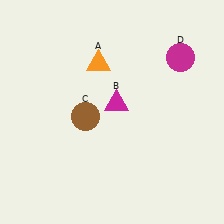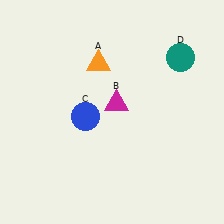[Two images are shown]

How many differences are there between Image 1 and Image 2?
There are 2 differences between the two images.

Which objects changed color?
C changed from brown to blue. D changed from magenta to teal.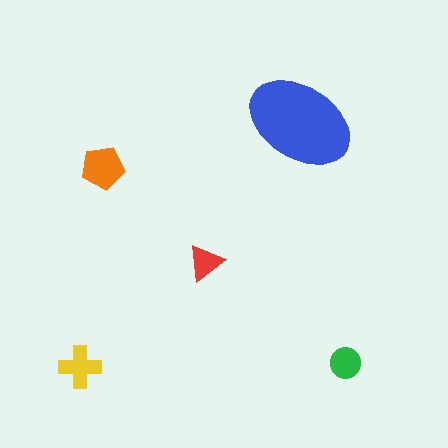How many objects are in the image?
There are 5 objects in the image.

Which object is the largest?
The blue ellipse.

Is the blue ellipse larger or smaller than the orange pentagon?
Larger.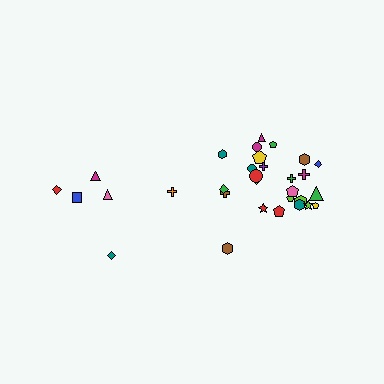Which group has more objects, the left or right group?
The right group.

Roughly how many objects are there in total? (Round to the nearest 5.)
Roughly 30 objects in total.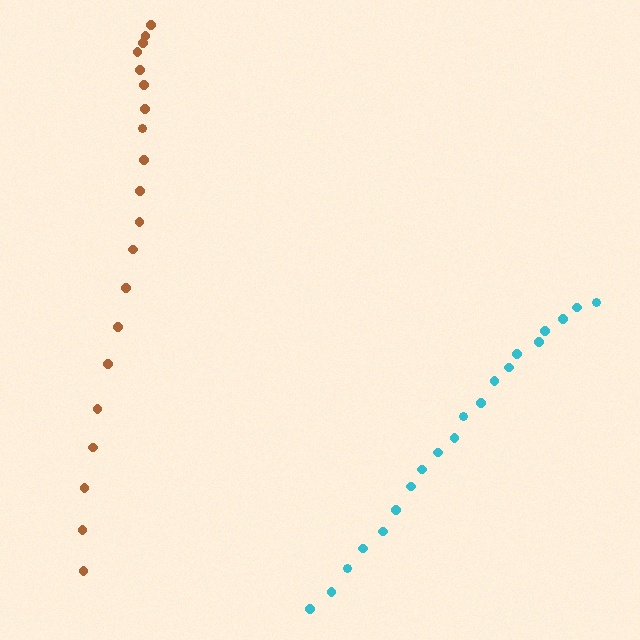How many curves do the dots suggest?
There are 2 distinct paths.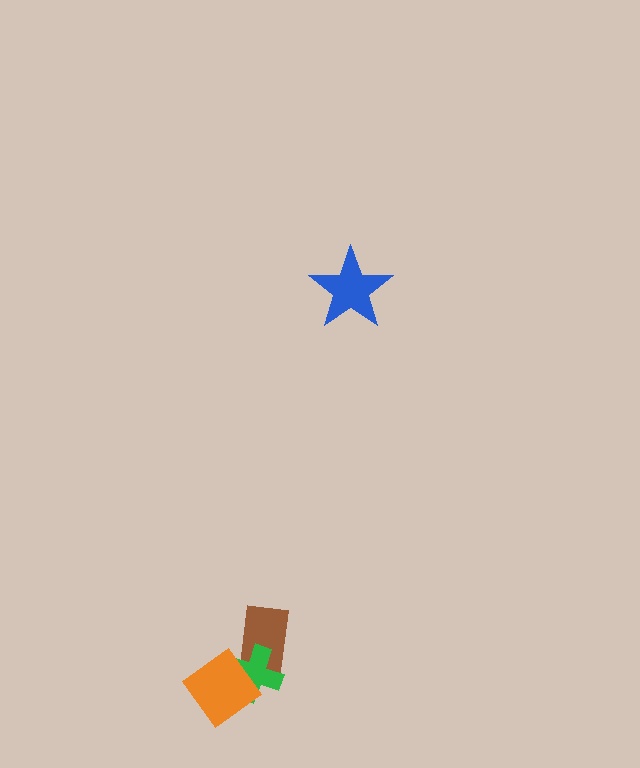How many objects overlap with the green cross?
2 objects overlap with the green cross.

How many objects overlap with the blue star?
0 objects overlap with the blue star.